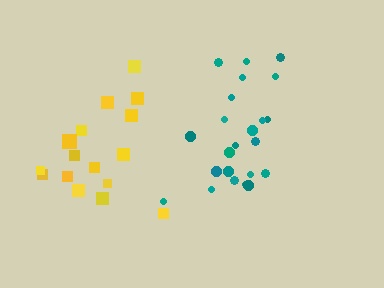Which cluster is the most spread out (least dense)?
Yellow.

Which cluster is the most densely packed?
Teal.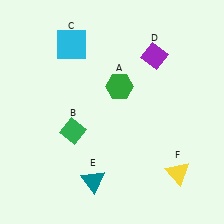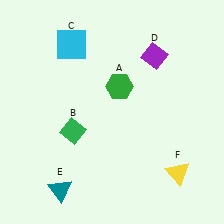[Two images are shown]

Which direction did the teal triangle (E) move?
The teal triangle (E) moved left.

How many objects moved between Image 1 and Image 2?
1 object moved between the two images.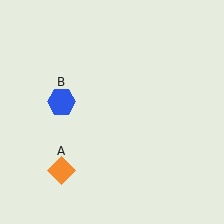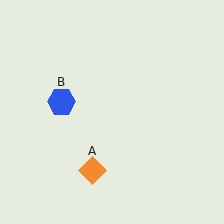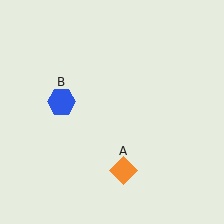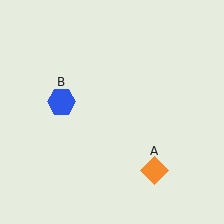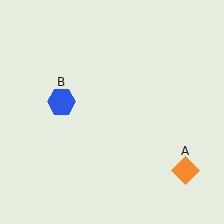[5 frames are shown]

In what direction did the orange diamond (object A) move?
The orange diamond (object A) moved right.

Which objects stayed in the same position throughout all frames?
Blue hexagon (object B) remained stationary.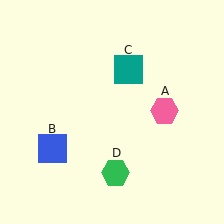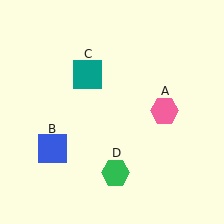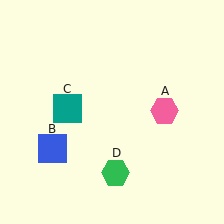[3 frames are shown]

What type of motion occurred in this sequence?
The teal square (object C) rotated counterclockwise around the center of the scene.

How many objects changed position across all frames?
1 object changed position: teal square (object C).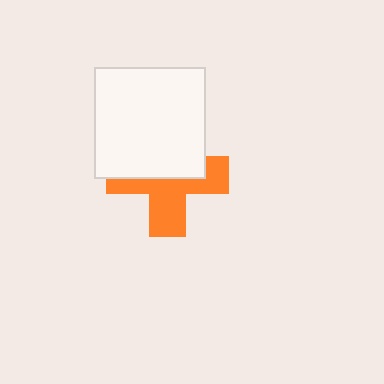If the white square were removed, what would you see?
You would see the complete orange cross.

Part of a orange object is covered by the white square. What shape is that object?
It is a cross.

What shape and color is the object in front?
The object in front is a white square.